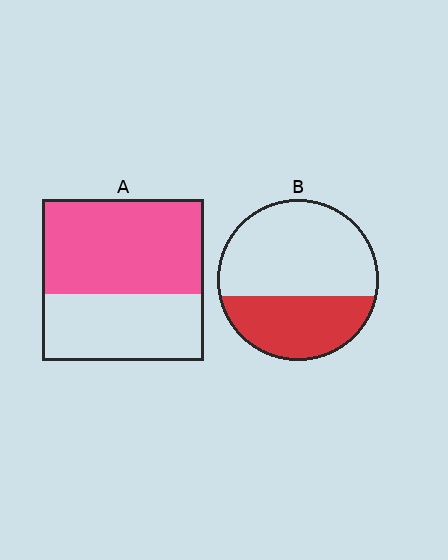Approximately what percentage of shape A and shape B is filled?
A is approximately 60% and B is approximately 35%.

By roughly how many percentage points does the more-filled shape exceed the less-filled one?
By roughly 20 percentage points (A over B).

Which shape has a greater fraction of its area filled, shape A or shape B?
Shape A.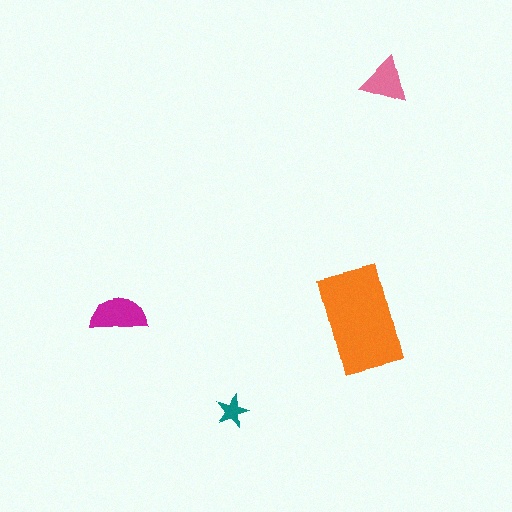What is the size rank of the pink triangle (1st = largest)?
3rd.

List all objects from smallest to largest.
The teal star, the pink triangle, the magenta semicircle, the orange rectangle.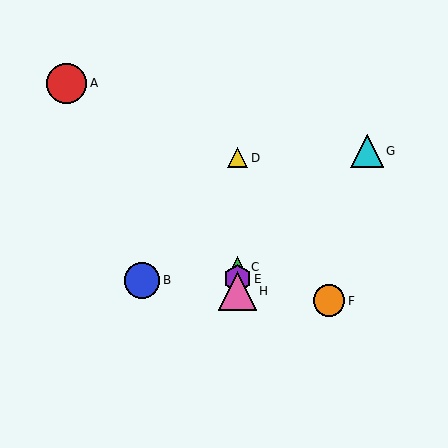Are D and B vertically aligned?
No, D is at x≈237 and B is at x≈142.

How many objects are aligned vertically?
4 objects (C, D, E, H) are aligned vertically.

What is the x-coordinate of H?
Object H is at x≈237.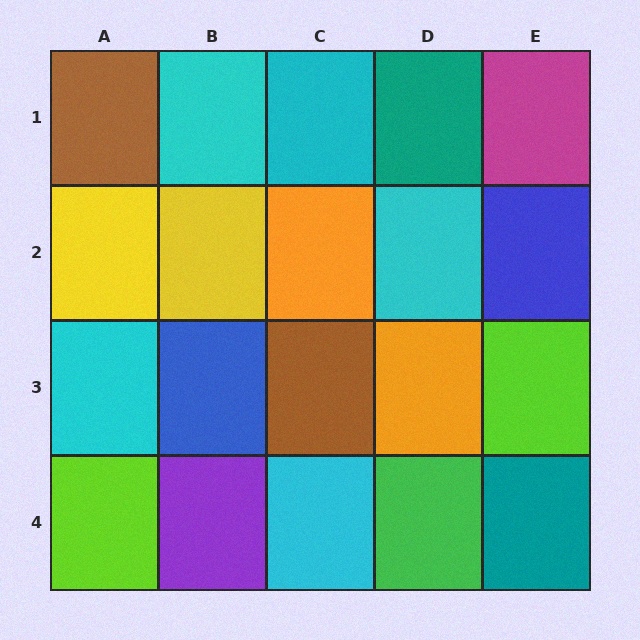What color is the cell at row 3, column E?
Lime.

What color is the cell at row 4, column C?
Cyan.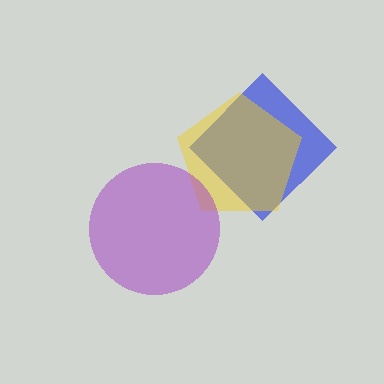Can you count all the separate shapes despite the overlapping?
Yes, there are 3 separate shapes.